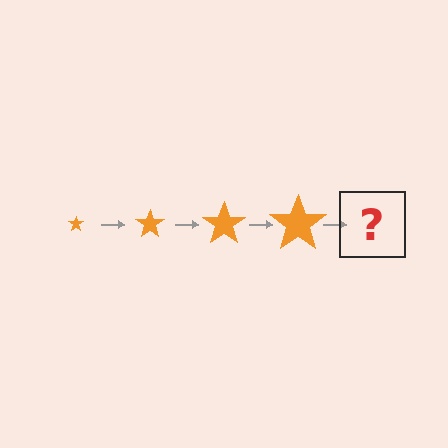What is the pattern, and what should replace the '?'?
The pattern is that the star gets progressively larger each step. The '?' should be an orange star, larger than the previous one.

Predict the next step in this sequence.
The next step is an orange star, larger than the previous one.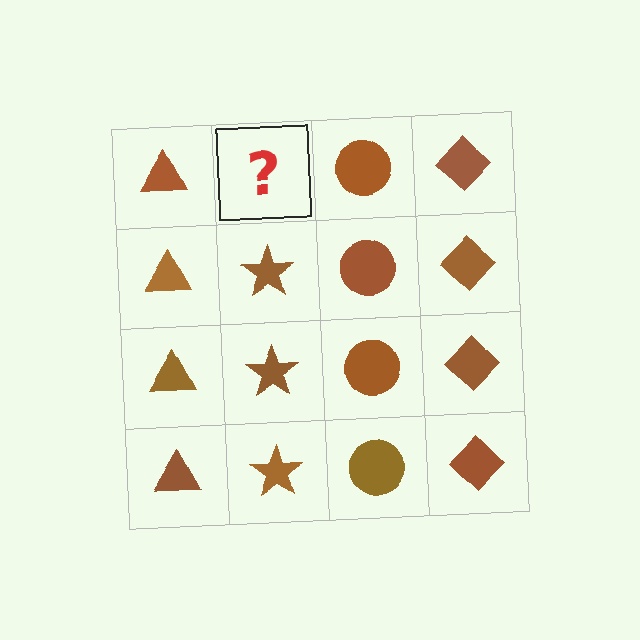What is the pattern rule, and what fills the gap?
The rule is that each column has a consistent shape. The gap should be filled with a brown star.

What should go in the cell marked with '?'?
The missing cell should contain a brown star.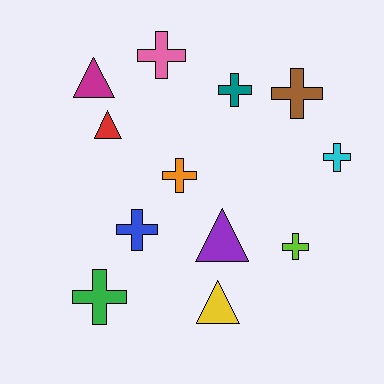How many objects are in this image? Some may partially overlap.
There are 12 objects.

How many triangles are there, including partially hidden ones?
There are 4 triangles.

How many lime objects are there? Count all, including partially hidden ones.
There is 1 lime object.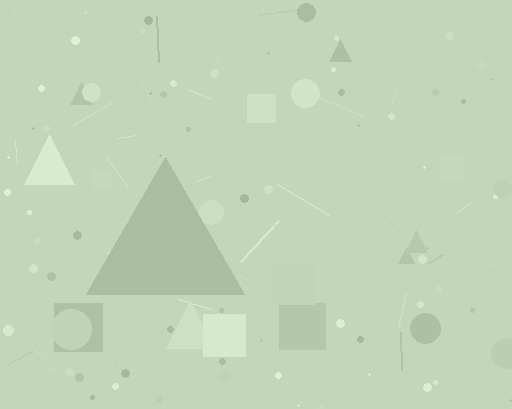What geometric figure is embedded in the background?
A triangle is embedded in the background.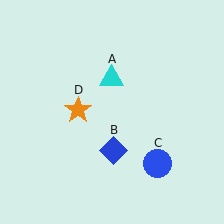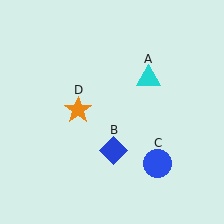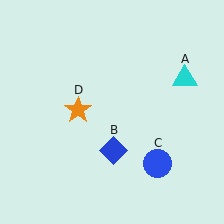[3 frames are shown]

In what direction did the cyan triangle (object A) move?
The cyan triangle (object A) moved right.